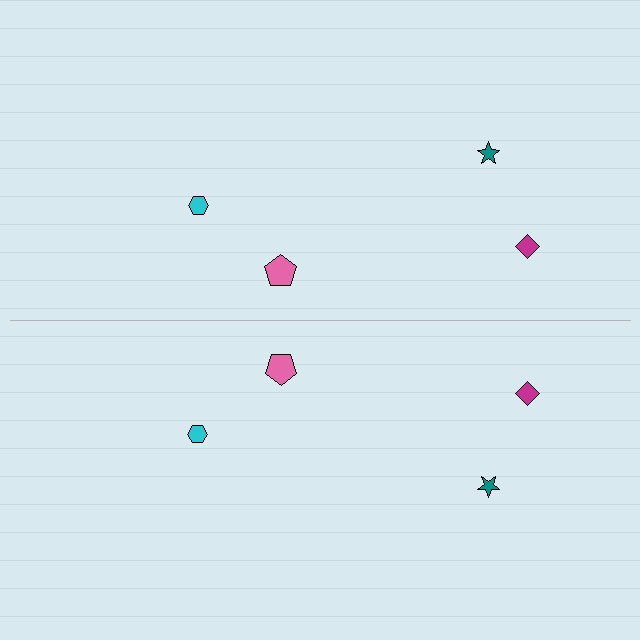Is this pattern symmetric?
Yes, this pattern has bilateral (reflection) symmetry.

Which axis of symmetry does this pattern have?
The pattern has a horizontal axis of symmetry running through the center of the image.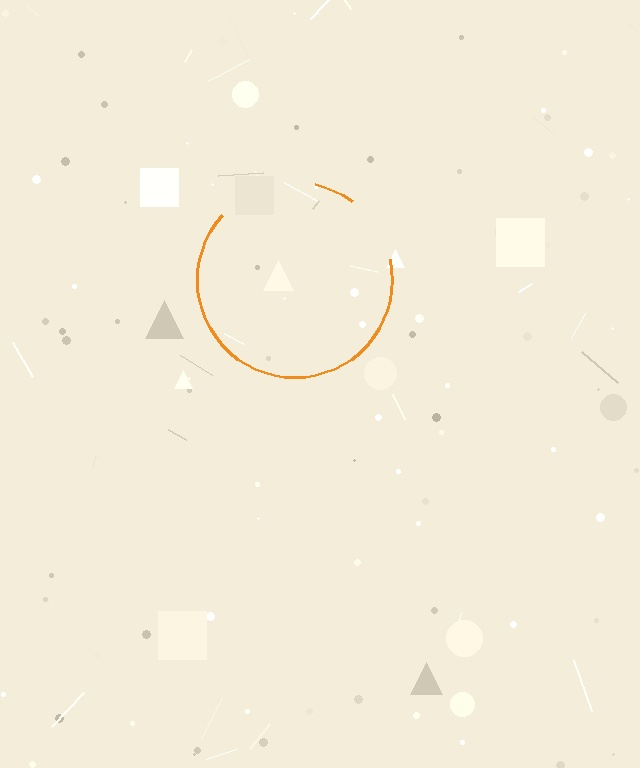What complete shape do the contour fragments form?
The contour fragments form a circle.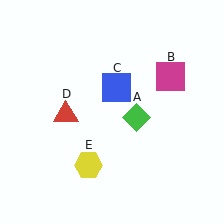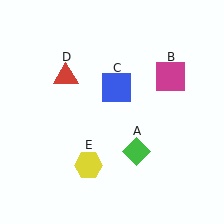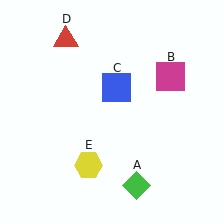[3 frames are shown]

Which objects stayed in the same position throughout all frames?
Magenta square (object B) and blue square (object C) and yellow hexagon (object E) remained stationary.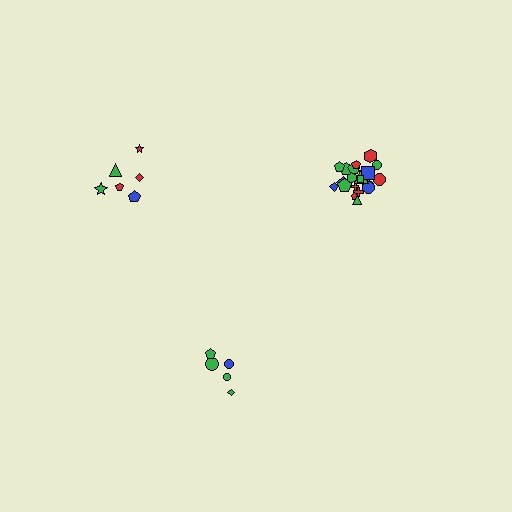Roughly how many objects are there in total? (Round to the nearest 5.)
Roughly 35 objects in total.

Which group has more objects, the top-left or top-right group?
The top-right group.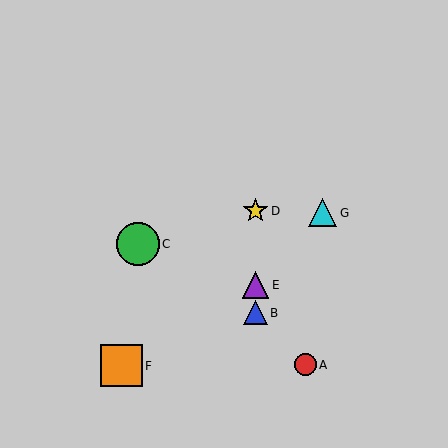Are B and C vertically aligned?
No, B is at x≈255 and C is at x≈138.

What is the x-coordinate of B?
Object B is at x≈255.